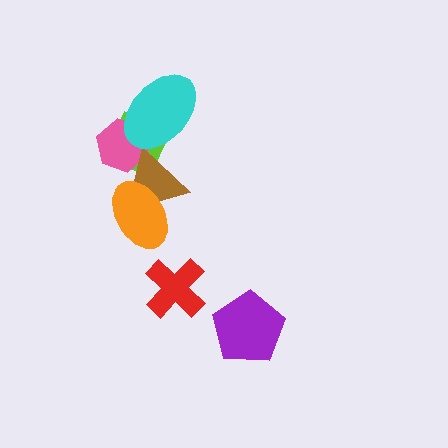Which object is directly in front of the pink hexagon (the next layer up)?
The brown triangle is directly in front of the pink hexagon.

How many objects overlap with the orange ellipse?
1 object overlaps with the orange ellipse.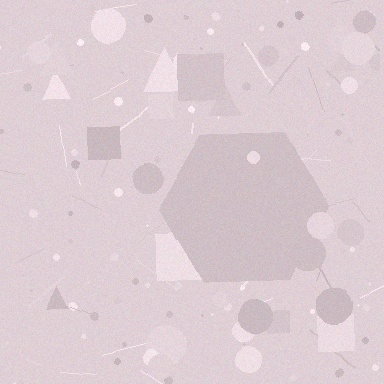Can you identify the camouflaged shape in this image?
The camouflaged shape is a hexagon.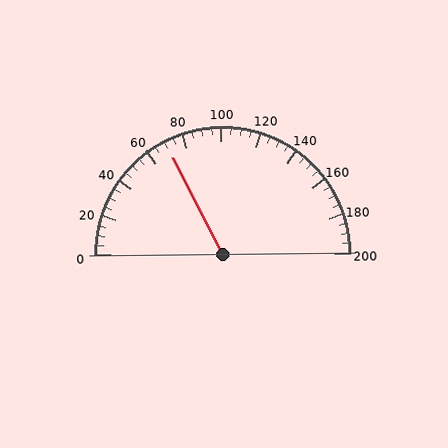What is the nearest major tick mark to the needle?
The nearest major tick mark is 80.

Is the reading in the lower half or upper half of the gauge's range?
The reading is in the lower half of the range (0 to 200).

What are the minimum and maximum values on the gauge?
The gauge ranges from 0 to 200.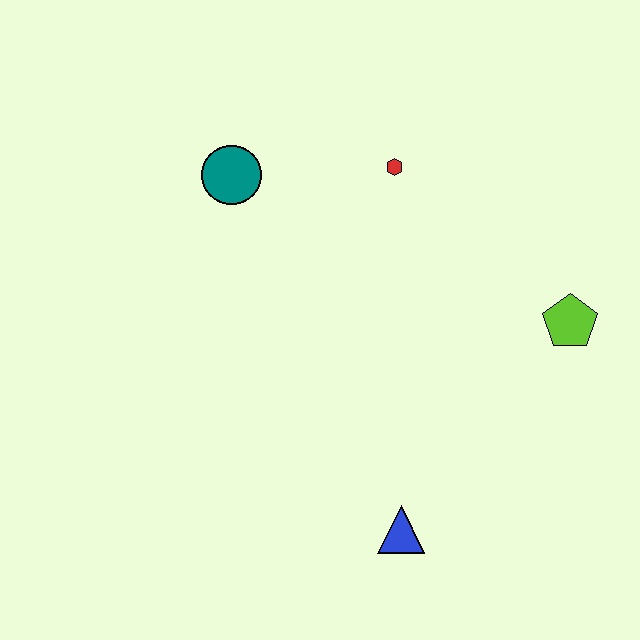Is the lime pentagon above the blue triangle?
Yes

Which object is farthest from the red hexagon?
The blue triangle is farthest from the red hexagon.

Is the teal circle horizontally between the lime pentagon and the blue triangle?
No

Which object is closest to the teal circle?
The red hexagon is closest to the teal circle.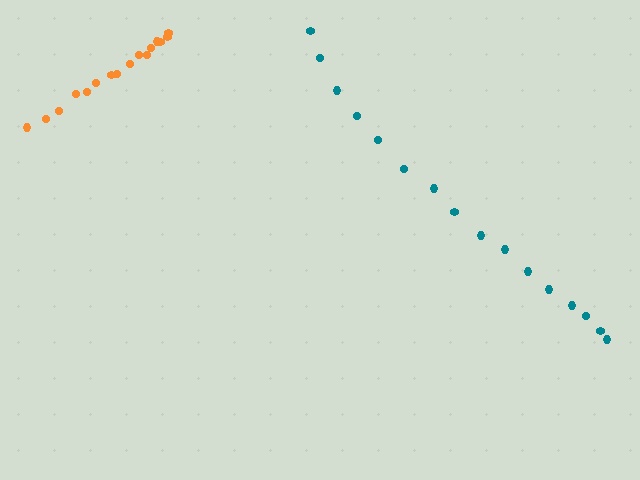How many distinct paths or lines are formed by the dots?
There are 2 distinct paths.